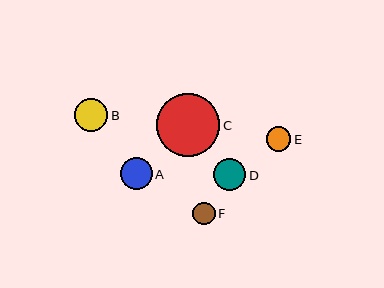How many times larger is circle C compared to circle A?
Circle C is approximately 2.0 times the size of circle A.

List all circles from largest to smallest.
From largest to smallest: C, B, D, A, E, F.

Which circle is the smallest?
Circle F is the smallest with a size of approximately 22 pixels.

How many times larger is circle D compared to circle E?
Circle D is approximately 1.3 times the size of circle E.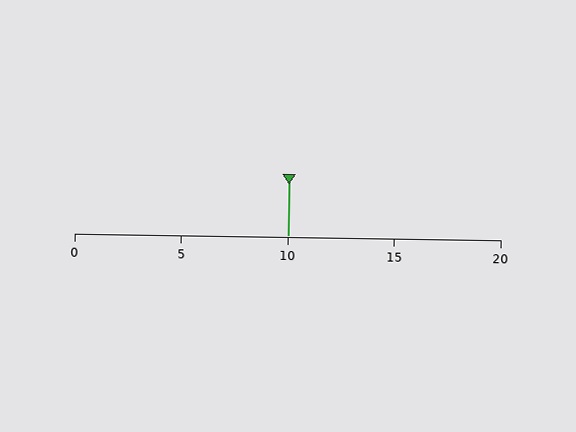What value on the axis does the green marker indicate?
The marker indicates approximately 10.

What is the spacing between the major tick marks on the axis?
The major ticks are spaced 5 apart.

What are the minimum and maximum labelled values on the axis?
The axis runs from 0 to 20.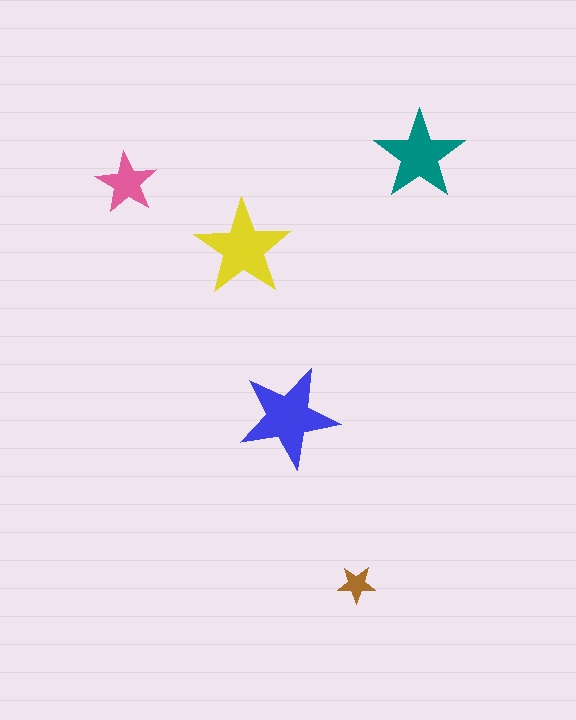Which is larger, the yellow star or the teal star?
The yellow one.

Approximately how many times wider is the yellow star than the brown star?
About 2.5 times wider.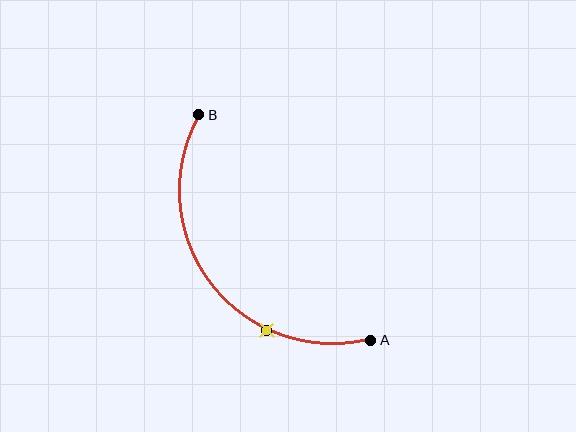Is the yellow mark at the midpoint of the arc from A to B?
No. The yellow mark lies on the arc but is closer to endpoint A. The arc midpoint would be at the point on the curve equidistant along the arc from both A and B.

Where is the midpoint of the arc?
The arc midpoint is the point on the curve farthest from the straight line joining A and B. It sits below and to the left of that line.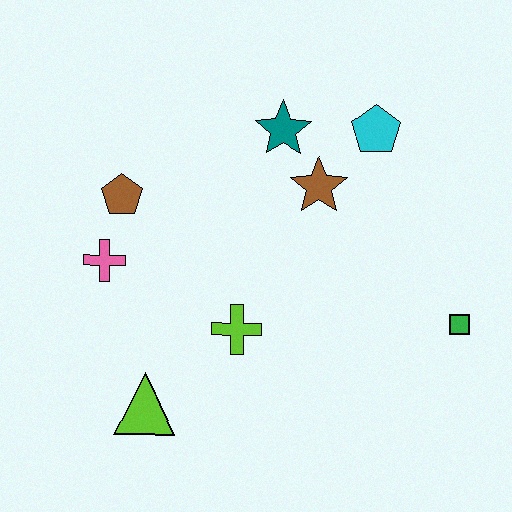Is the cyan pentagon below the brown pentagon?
No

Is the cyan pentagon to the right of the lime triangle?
Yes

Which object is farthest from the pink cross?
The green square is farthest from the pink cross.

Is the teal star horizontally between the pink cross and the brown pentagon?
No